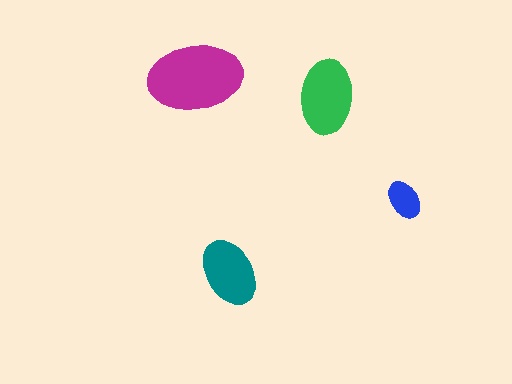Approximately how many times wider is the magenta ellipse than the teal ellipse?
About 1.5 times wider.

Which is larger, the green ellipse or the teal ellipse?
The green one.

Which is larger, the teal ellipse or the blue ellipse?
The teal one.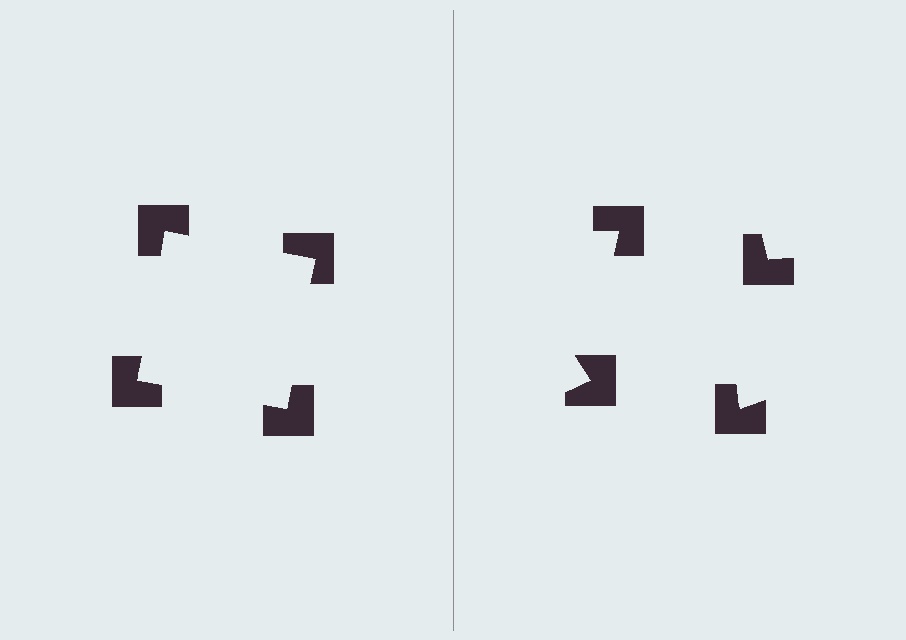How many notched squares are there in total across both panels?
8 — 4 on each side.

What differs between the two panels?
The notched squares are positioned identically on both sides; only the wedge orientations differ. On the left they align to a square; on the right they are misaligned.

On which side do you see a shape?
An illusory square appears on the left side. On the right side the wedge cuts are rotated, so no coherent shape forms.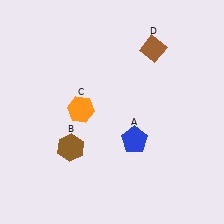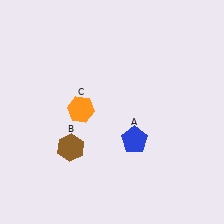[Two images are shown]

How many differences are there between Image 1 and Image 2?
There is 1 difference between the two images.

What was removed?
The brown diamond (D) was removed in Image 2.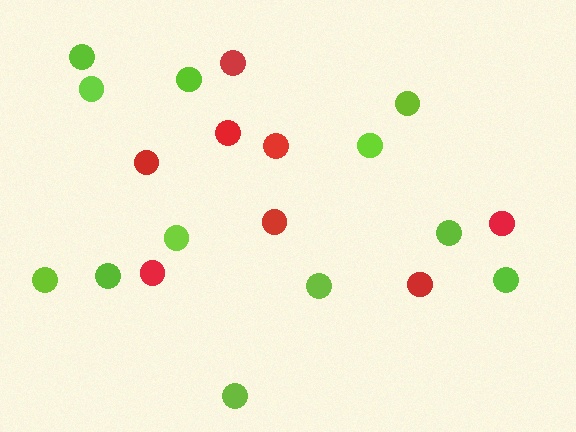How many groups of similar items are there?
There are 2 groups: one group of red circles (8) and one group of lime circles (12).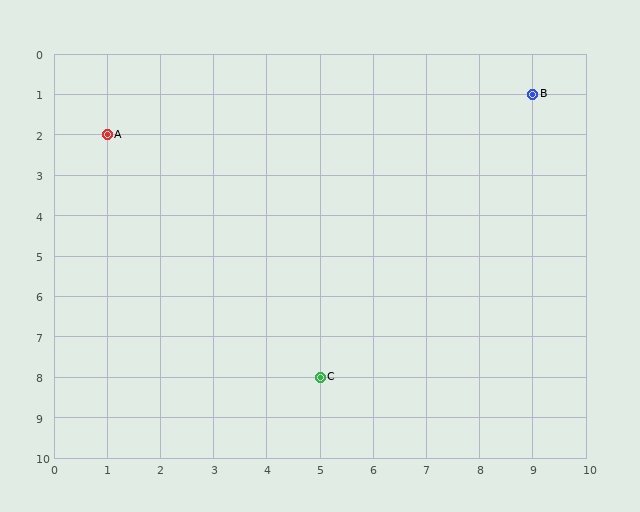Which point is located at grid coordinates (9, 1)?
Point B is at (9, 1).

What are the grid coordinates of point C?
Point C is at grid coordinates (5, 8).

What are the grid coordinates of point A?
Point A is at grid coordinates (1, 2).